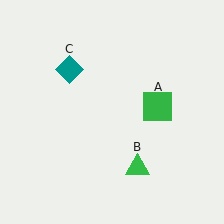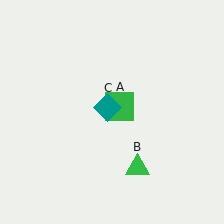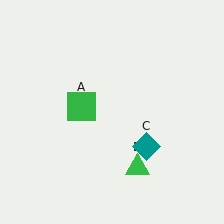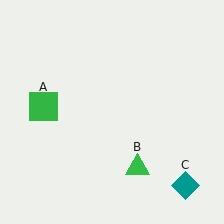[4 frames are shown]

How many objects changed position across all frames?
2 objects changed position: green square (object A), teal diamond (object C).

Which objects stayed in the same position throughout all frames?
Green triangle (object B) remained stationary.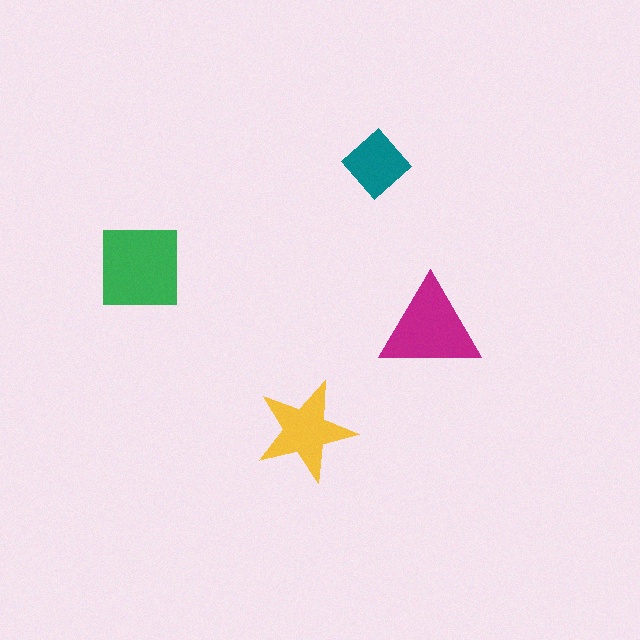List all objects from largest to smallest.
The green square, the magenta triangle, the yellow star, the teal diamond.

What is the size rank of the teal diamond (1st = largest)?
4th.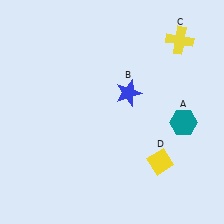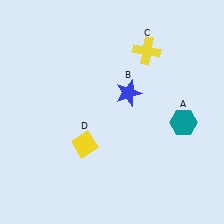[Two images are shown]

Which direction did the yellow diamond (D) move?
The yellow diamond (D) moved left.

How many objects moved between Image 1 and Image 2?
2 objects moved between the two images.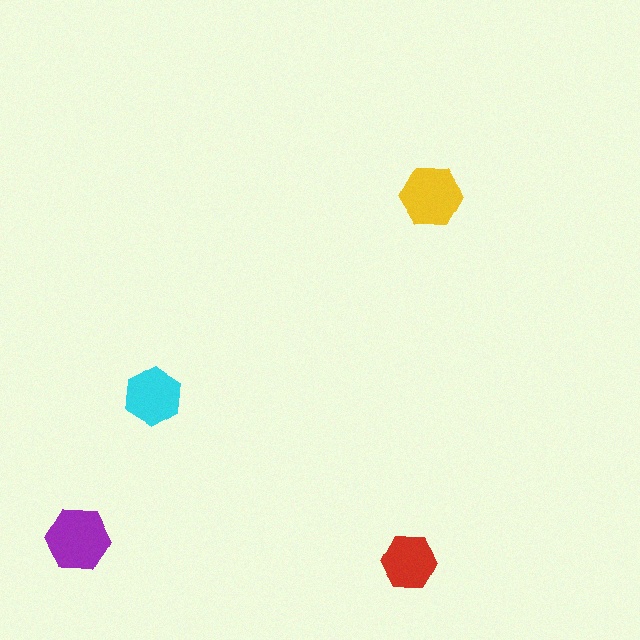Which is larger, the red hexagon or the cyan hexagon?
The cyan one.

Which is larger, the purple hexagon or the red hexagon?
The purple one.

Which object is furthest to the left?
The purple hexagon is leftmost.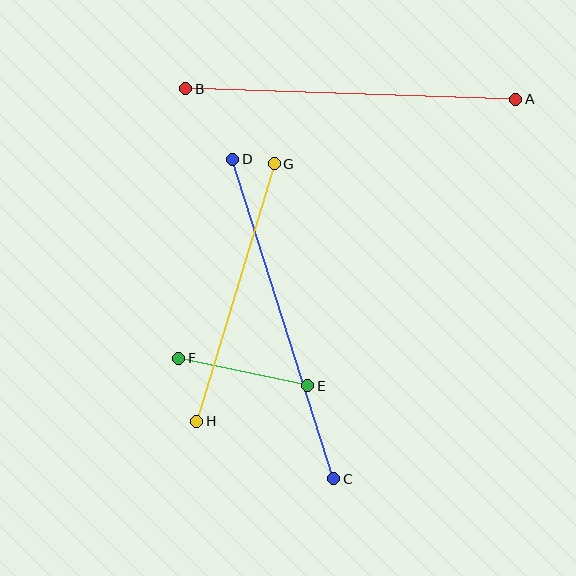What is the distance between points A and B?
The distance is approximately 331 pixels.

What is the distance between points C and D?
The distance is approximately 335 pixels.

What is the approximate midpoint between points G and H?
The midpoint is at approximately (235, 293) pixels.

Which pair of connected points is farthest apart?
Points C and D are farthest apart.